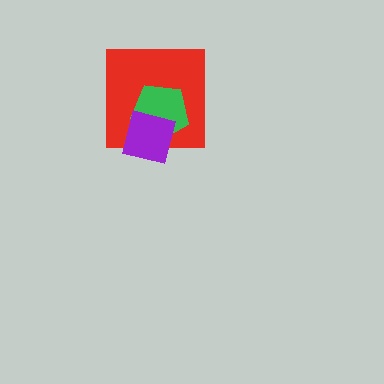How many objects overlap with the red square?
2 objects overlap with the red square.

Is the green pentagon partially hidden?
Yes, it is partially covered by another shape.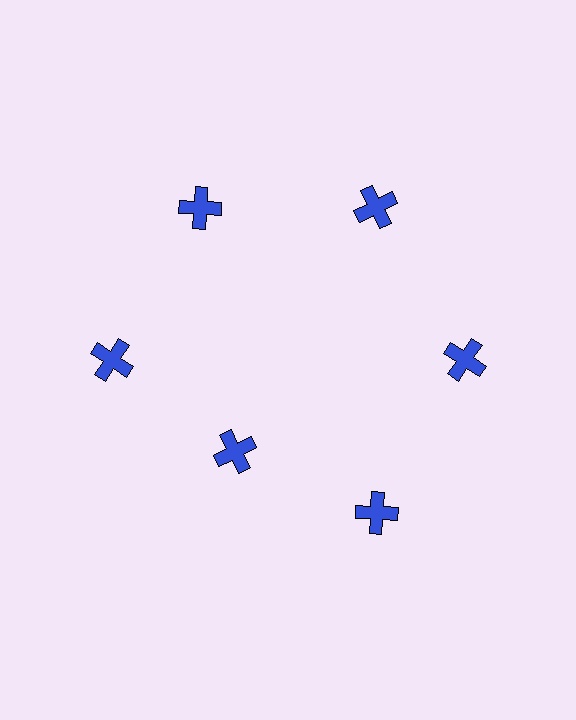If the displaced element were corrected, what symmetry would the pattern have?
It would have 6-fold rotational symmetry — the pattern would map onto itself every 60 degrees.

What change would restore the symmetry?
The symmetry would be restored by moving it outward, back onto the ring so that all 6 crosses sit at equal angles and equal distance from the center.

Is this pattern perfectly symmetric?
No. The 6 blue crosses are arranged in a ring, but one element near the 7 o'clock position is pulled inward toward the center, breaking the 6-fold rotational symmetry.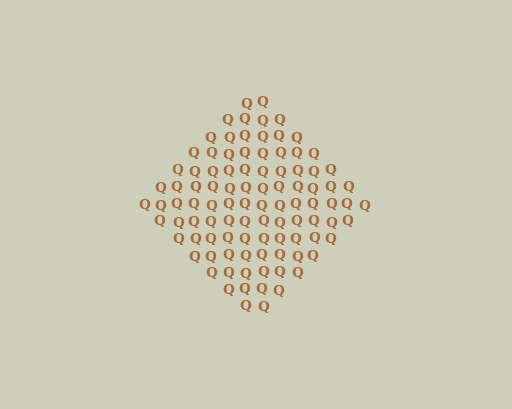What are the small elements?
The small elements are letter Q's.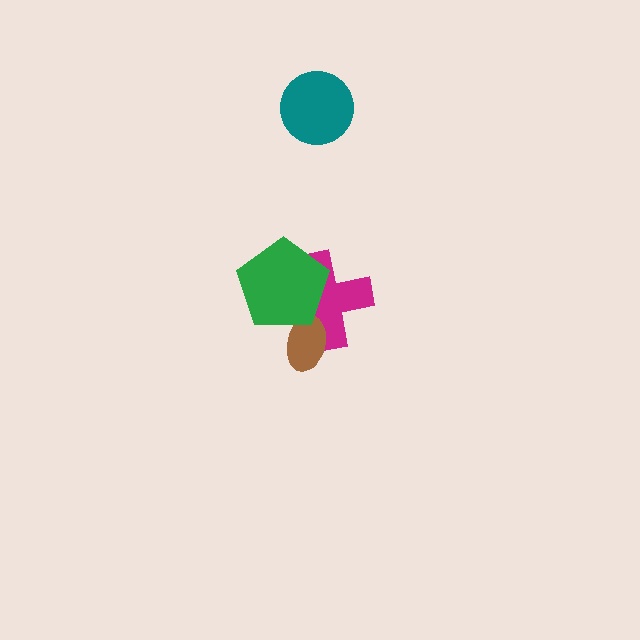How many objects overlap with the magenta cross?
2 objects overlap with the magenta cross.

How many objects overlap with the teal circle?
0 objects overlap with the teal circle.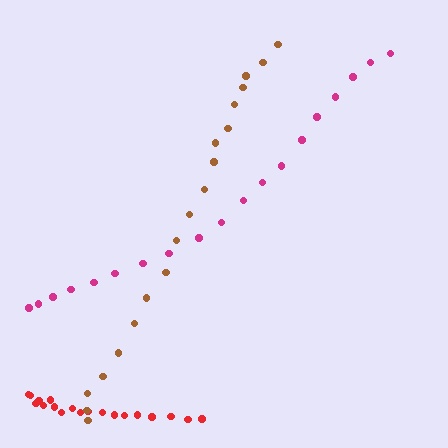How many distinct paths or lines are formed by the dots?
There are 3 distinct paths.